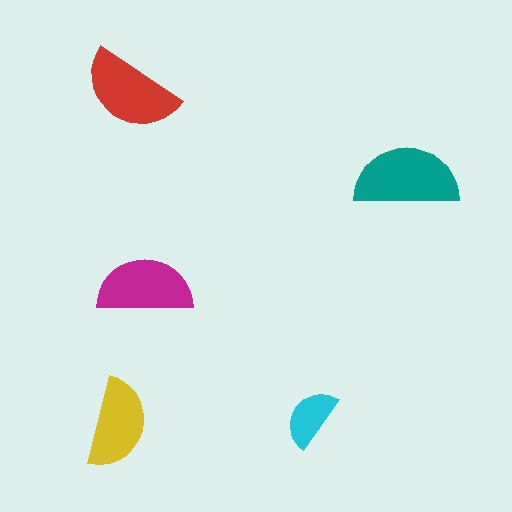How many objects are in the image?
There are 5 objects in the image.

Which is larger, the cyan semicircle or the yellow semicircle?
The yellow one.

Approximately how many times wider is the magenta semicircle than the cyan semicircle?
About 1.5 times wider.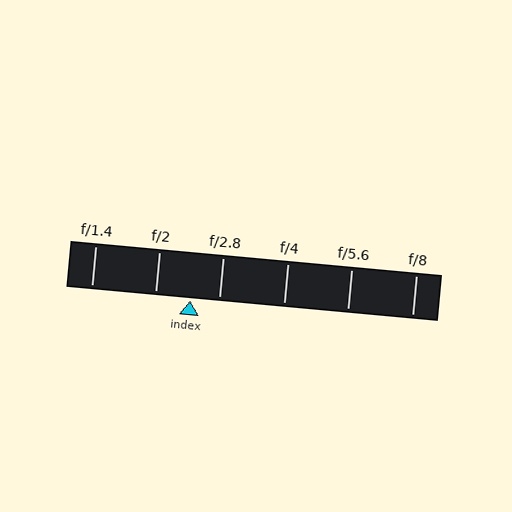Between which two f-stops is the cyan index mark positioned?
The index mark is between f/2 and f/2.8.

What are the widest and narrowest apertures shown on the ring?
The widest aperture shown is f/1.4 and the narrowest is f/8.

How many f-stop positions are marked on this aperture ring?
There are 6 f-stop positions marked.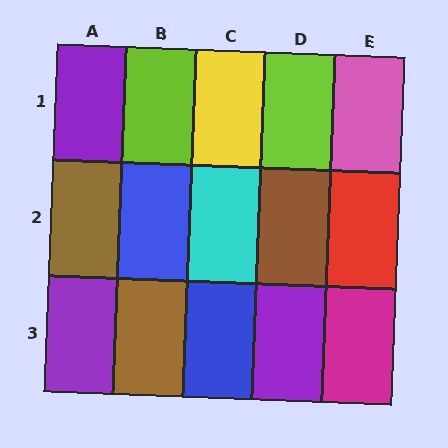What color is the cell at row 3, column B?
Brown.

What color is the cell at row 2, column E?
Red.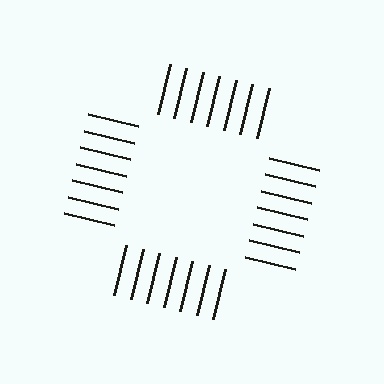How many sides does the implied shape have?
4 sides — the line-ends trace a square.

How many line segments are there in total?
28 — 7 along each of the 4 edges.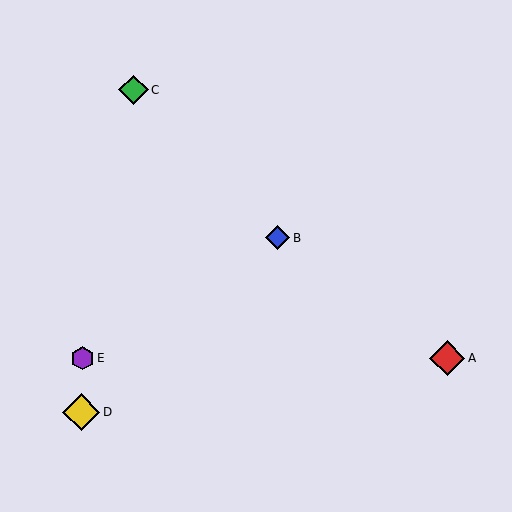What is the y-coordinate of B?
Object B is at y≈238.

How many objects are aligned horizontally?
2 objects (A, E) are aligned horizontally.